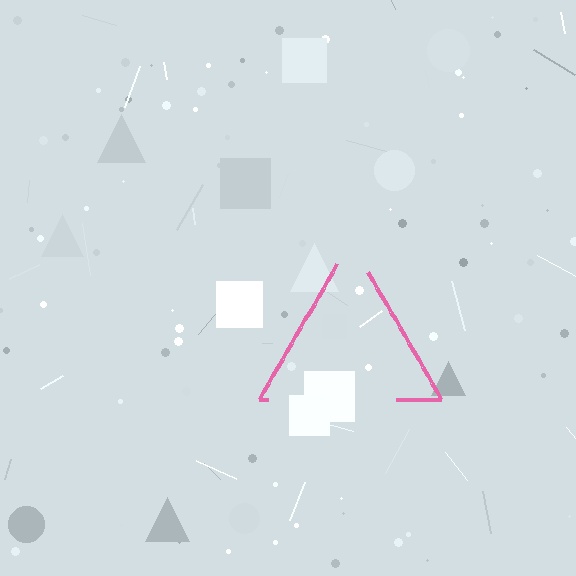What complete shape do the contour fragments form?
The contour fragments form a triangle.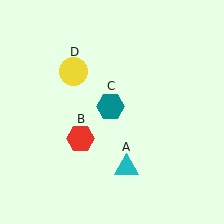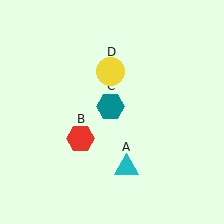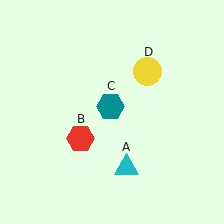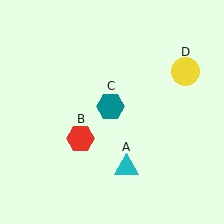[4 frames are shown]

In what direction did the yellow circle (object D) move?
The yellow circle (object D) moved right.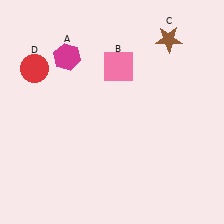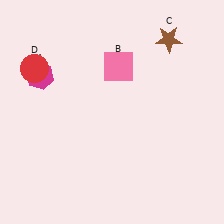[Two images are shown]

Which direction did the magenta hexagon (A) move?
The magenta hexagon (A) moved left.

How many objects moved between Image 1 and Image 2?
1 object moved between the two images.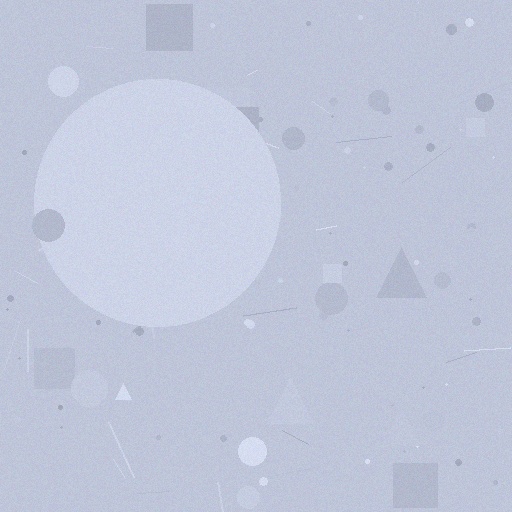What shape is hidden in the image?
A circle is hidden in the image.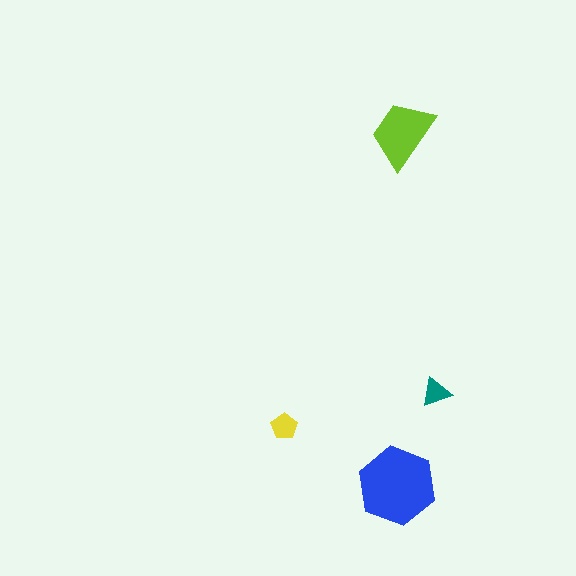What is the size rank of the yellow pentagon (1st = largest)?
3rd.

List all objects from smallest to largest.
The teal triangle, the yellow pentagon, the lime trapezoid, the blue hexagon.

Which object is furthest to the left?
The yellow pentagon is leftmost.